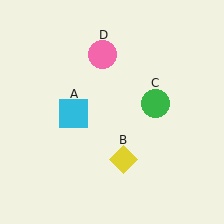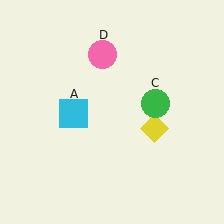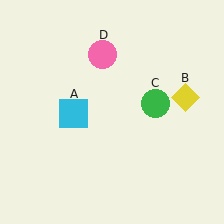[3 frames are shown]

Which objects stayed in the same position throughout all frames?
Cyan square (object A) and green circle (object C) and pink circle (object D) remained stationary.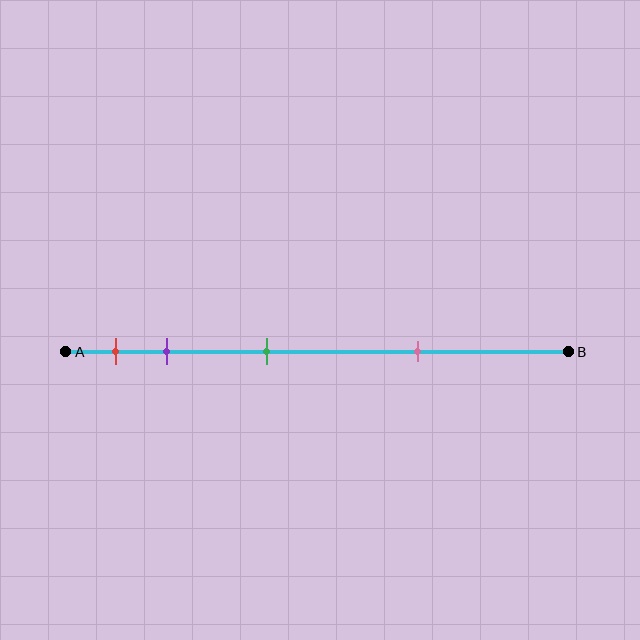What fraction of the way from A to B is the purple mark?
The purple mark is approximately 20% (0.2) of the way from A to B.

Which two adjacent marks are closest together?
The red and purple marks are the closest adjacent pair.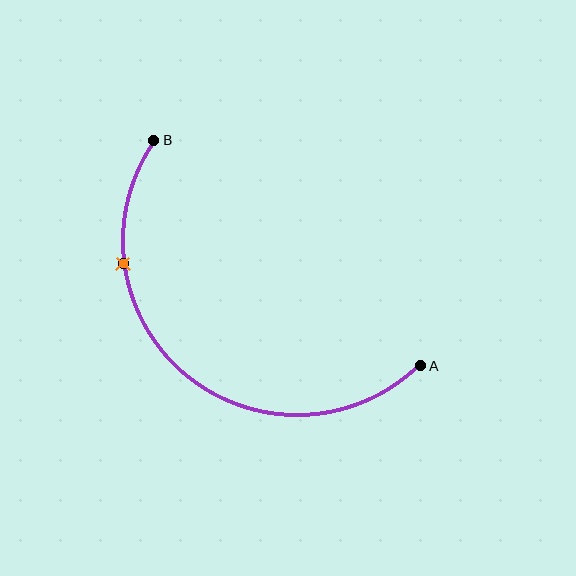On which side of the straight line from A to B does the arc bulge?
The arc bulges below and to the left of the straight line connecting A and B.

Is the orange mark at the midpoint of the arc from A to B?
No. The orange mark lies on the arc but is closer to endpoint B. The arc midpoint would be at the point on the curve equidistant along the arc from both A and B.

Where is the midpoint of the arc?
The arc midpoint is the point on the curve farthest from the straight line joining A and B. It sits below and to the left of that line.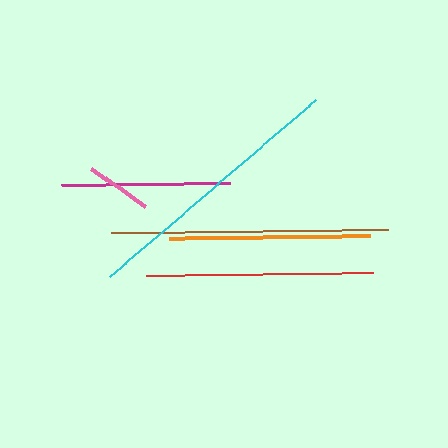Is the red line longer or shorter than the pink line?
The red line is longer than the pink line.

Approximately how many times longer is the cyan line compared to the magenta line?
The cyan line is approximately 1.6 times the length of the magenta line.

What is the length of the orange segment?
The orange segment is approximately 201 pixels long.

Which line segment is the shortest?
The pink line is the shortest at approximately 66 pixels.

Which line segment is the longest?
The brown line is the longest at approximately 277 pixels.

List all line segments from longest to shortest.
From longest to shortest: brown, cyan, red, orange, magenta, pink.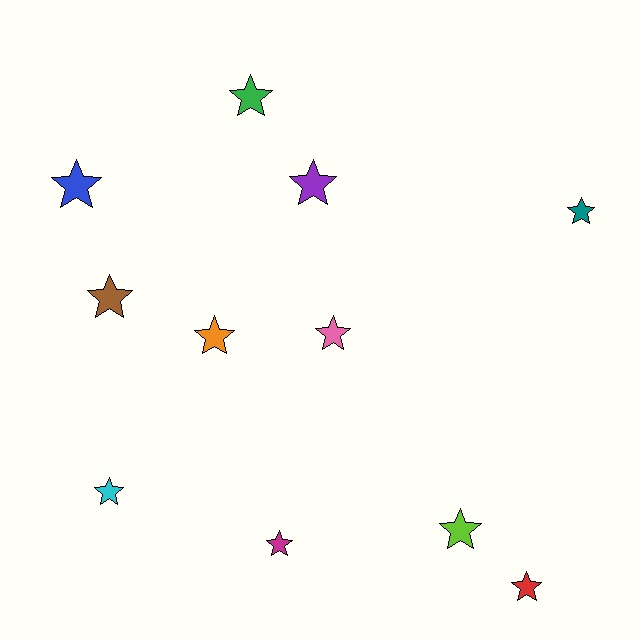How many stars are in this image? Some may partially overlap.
There are 11 stars.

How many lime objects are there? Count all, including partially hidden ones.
There is 1 lime object.